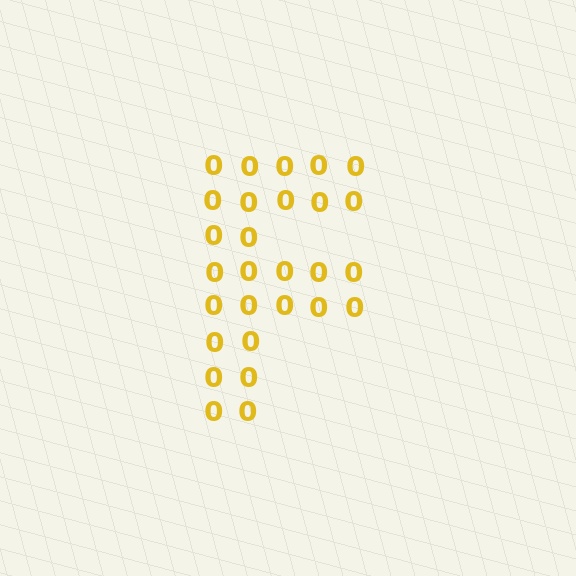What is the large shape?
The large shape is the letter F.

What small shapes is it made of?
It is made of small digit 0's.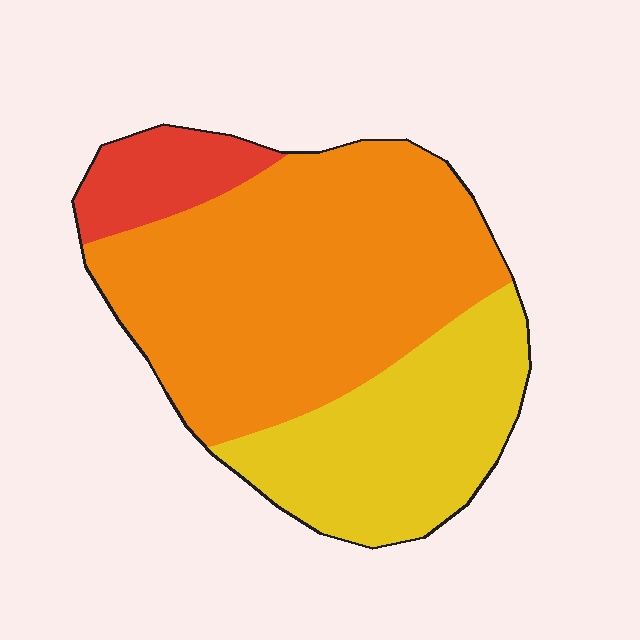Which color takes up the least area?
Red, at roughly 10%.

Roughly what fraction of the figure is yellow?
Yellow covers around 30% of the figure.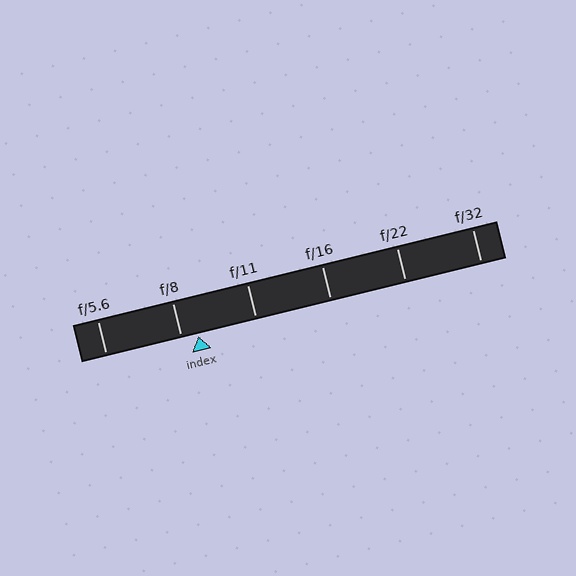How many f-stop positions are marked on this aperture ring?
There are 6 f-stop positions marked.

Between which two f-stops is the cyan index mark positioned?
The index mark is between f/8 and f/11.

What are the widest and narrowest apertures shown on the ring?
The widest aperture shown is f/5.6 and the narrowest is f/32.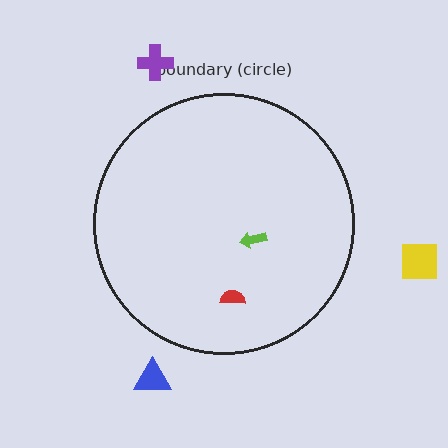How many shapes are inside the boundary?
2 inside, 3 outside.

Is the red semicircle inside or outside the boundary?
Inside.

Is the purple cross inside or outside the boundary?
Outside.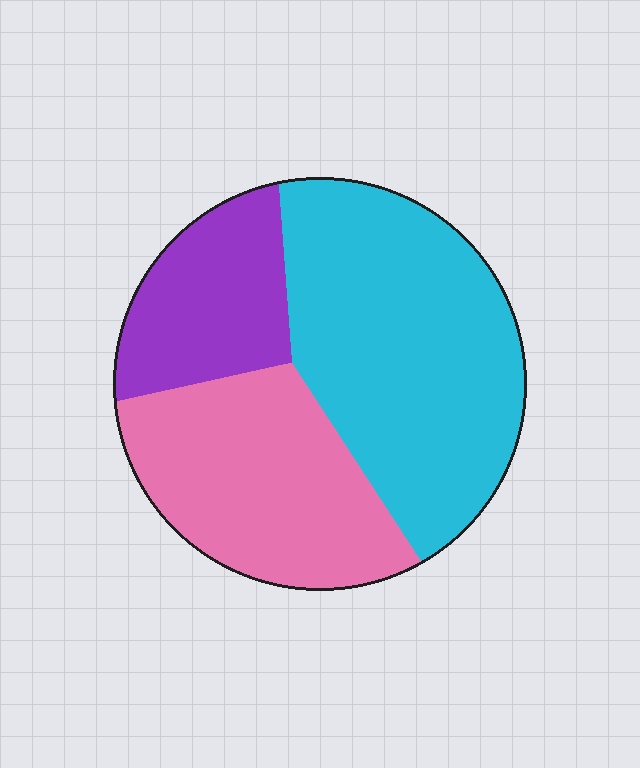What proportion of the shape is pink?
Pink takes up about one third (1/3) of the shape.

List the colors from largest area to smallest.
From largest to smallest: cyan, pink, purple.